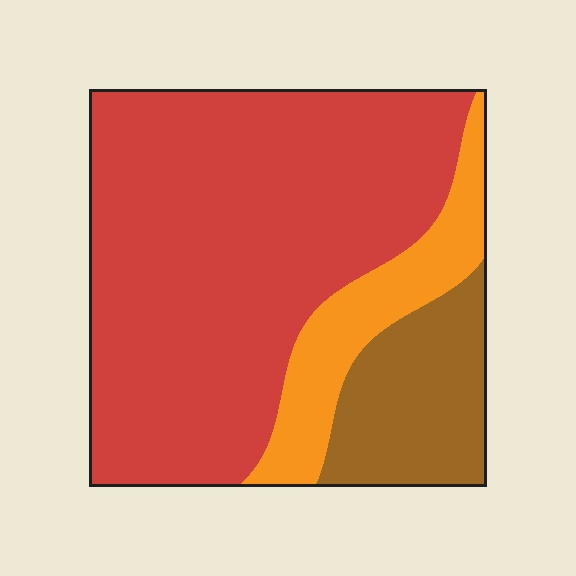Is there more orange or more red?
Red.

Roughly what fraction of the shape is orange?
Orange covers around 15% of the shape.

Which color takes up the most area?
Red, at roughly 70%.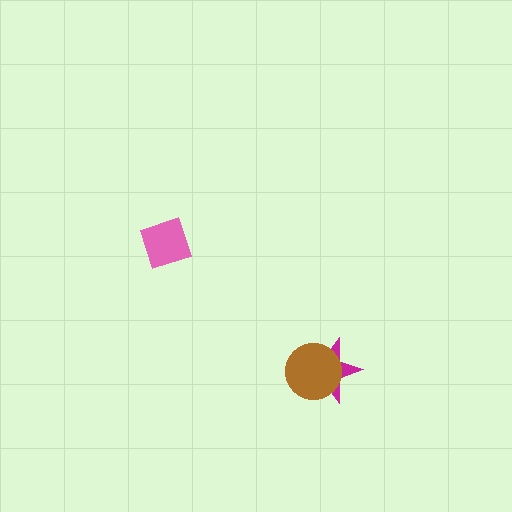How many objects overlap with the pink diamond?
0 objects overlap with the pink diamond.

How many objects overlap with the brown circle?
1 object overlaps with the brown circle.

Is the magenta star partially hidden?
Yes, it is partially covered by another shape.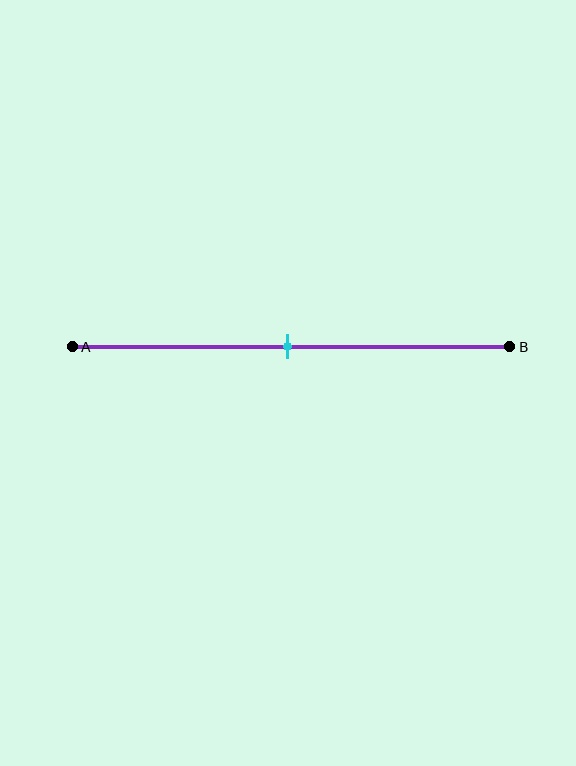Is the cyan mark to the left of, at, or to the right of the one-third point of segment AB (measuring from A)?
The cyan mark is to the right of the one-third point of segment AB.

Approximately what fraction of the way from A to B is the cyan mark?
The cyan mark is approximately 50% of the way from A to B.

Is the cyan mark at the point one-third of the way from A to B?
No, the mark is at about 50% from A, not at the 33% one-third point.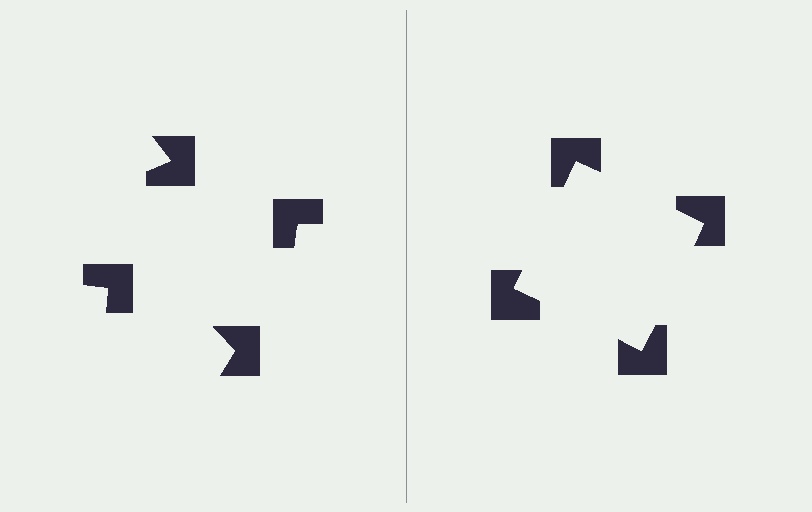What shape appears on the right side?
An illusory square.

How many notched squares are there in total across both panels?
8 — 4 on each side.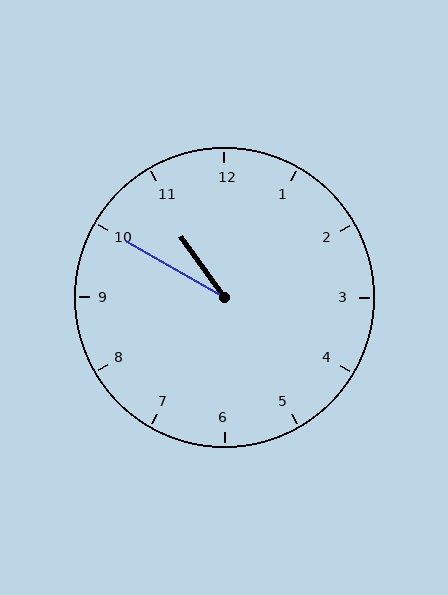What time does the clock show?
10:50.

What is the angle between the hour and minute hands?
Approximately 25 degrees.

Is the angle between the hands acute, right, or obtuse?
It is acute.